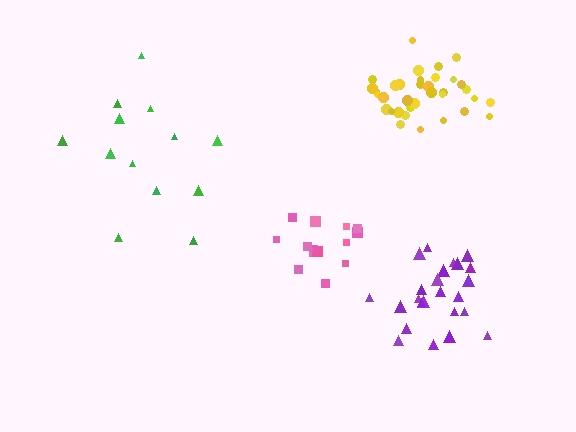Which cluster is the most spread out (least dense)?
Green.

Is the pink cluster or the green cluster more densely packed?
Pink.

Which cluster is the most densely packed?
Yellow.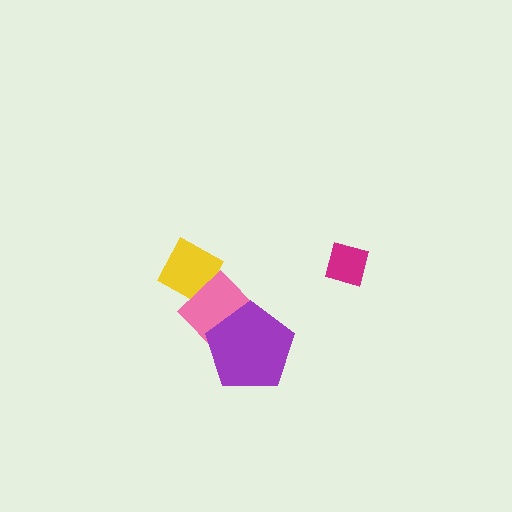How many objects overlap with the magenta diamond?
0 objects overlap with the magenta diamond.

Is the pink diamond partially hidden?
Yes, it is partially covered by another shape.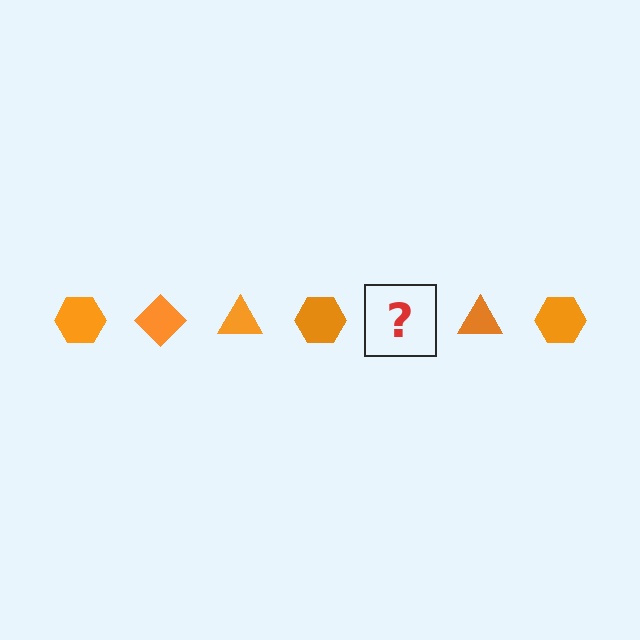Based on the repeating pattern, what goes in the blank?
The blank should be an orange diamond.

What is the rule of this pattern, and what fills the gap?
The rule is that the pattern cycles through hexagon, diamond, triangle shapes in orange. The gap should be filled with an orange diamond.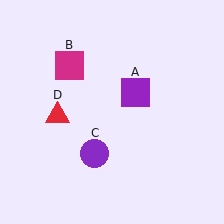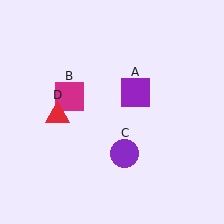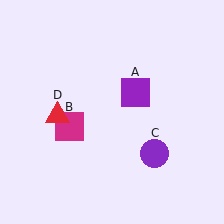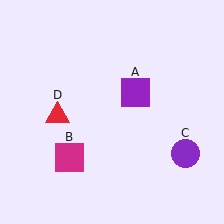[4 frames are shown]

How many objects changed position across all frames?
2 objects changed position: magenta square (object B), purple circle (object C).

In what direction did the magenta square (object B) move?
The magenta square (object B) moved down.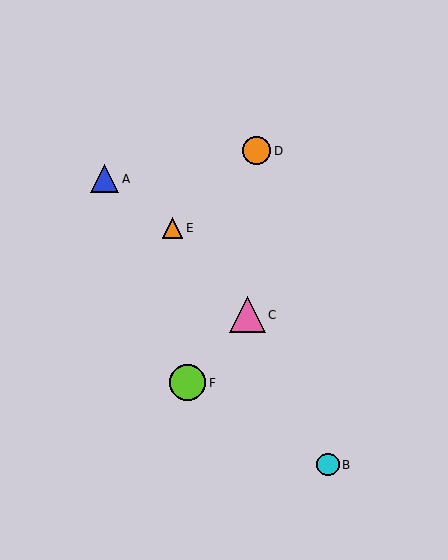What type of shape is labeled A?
Shape A is a blue triangle.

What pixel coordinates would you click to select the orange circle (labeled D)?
Click at (257, 151) to select the orange circle D.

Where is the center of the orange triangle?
The center of the orange triangle is at (173, 228).